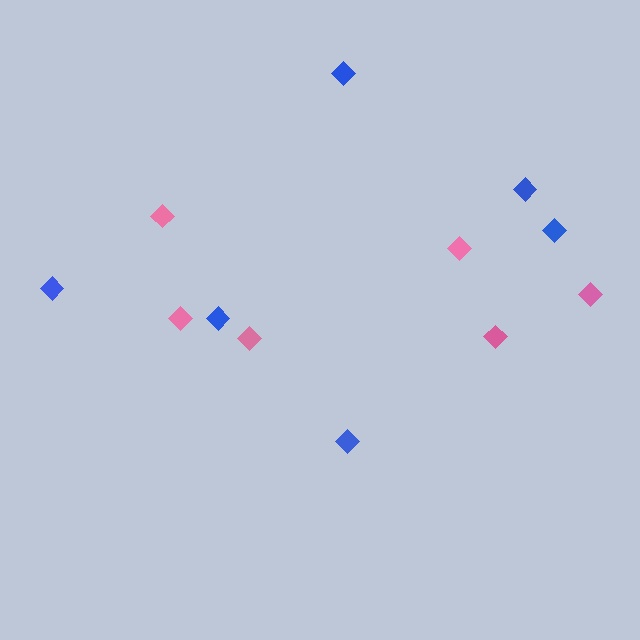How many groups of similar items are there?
There are 2 groups: one group of pink diamonds (6) and one group of blue diamonds (6).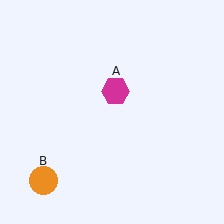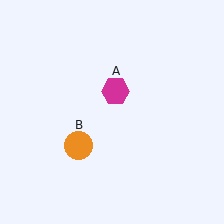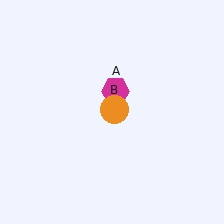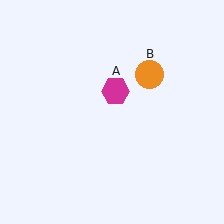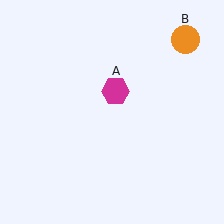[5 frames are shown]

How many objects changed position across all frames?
1 object changed position: orange circle (object B).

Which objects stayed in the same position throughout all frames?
Magenta hexagon (object A) remained stationary.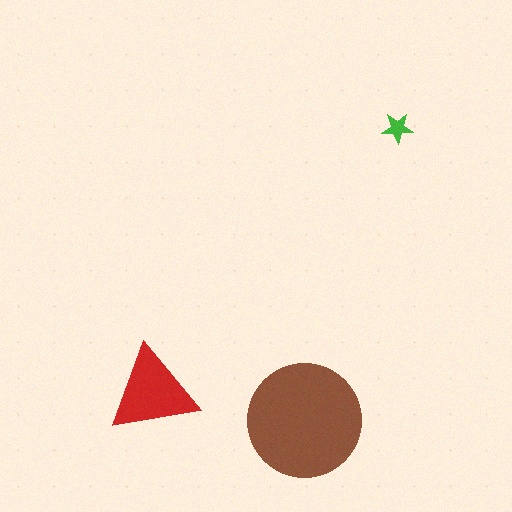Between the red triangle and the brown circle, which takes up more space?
The brown circle.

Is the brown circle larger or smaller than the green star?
Larger.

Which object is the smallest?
The green star.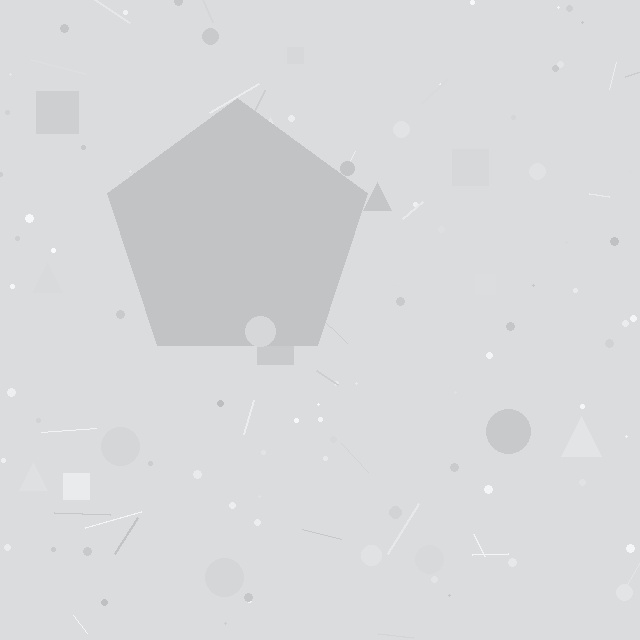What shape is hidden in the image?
A pentagon is hidden in the image.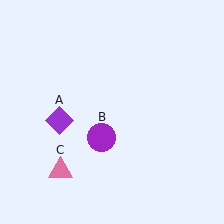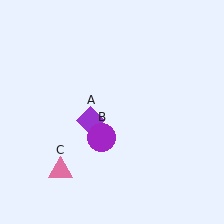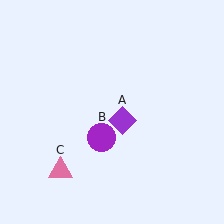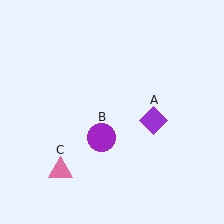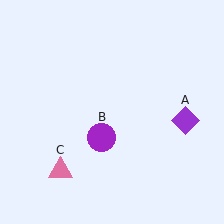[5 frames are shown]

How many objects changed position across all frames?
1 object changed position: purple diamond (object A).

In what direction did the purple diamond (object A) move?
The purple diamond (object A) moved right.